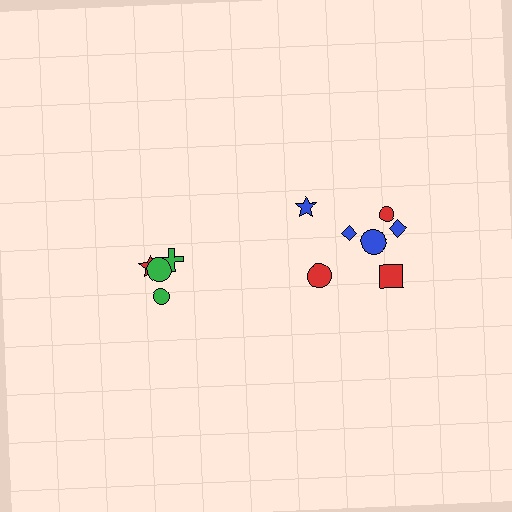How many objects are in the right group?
There are 8 objects.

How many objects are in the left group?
There are 4 objects.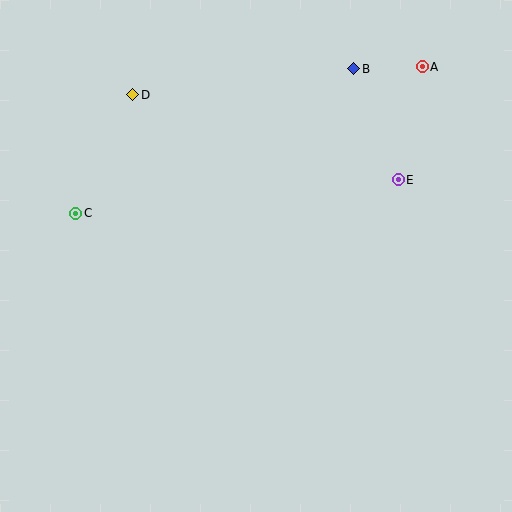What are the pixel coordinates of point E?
Point E is at (398, 180).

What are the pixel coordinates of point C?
Point C is at (76, 213).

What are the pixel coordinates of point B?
Point B is at (354, 69).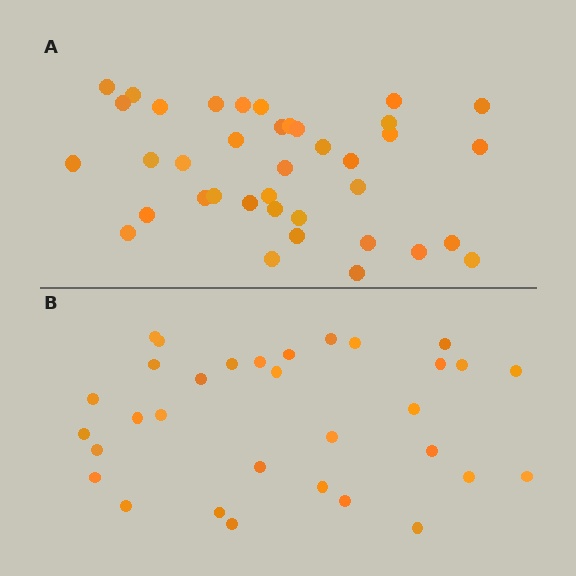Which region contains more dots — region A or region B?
Region A (the top region) has more dots.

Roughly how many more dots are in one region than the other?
Region A has about 6 more dots than region B.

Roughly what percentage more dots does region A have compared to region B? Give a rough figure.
About 20% more.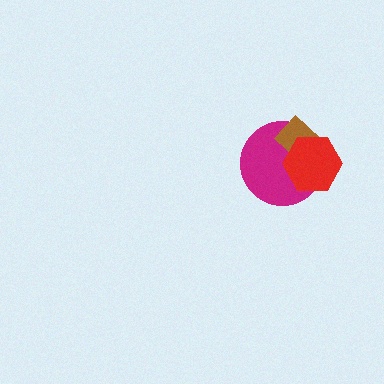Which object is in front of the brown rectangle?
The red hexagon is in front of the brown rectangle.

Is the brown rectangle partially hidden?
Yes, it is partially covered by another shape.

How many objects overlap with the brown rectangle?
2 objects overlap with the brown rectangle.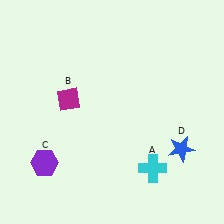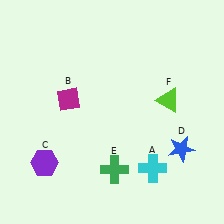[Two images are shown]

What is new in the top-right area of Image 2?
A lime triangle (F) was added in the top-right area of Image 2.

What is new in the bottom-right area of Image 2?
A green cross (E) was added in the bottom-right area of Image 2.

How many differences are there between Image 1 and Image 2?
There are 2 differences between the two images.